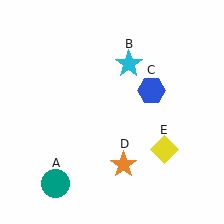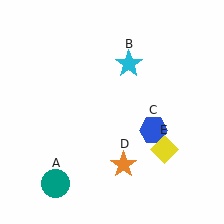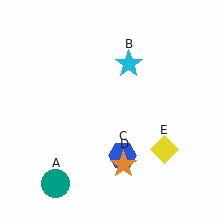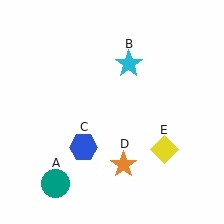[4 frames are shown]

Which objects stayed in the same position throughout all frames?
Teal circle (object A) and cyan star (object B) and orange star (object D) and yellow diamond (object E) remained stationary.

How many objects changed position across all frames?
1 object changed position: blue hexagon (object C).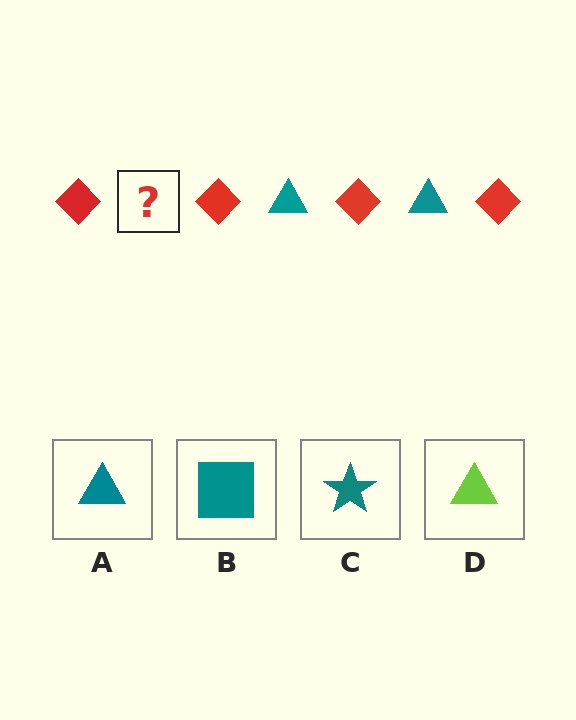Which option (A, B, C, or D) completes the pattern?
A.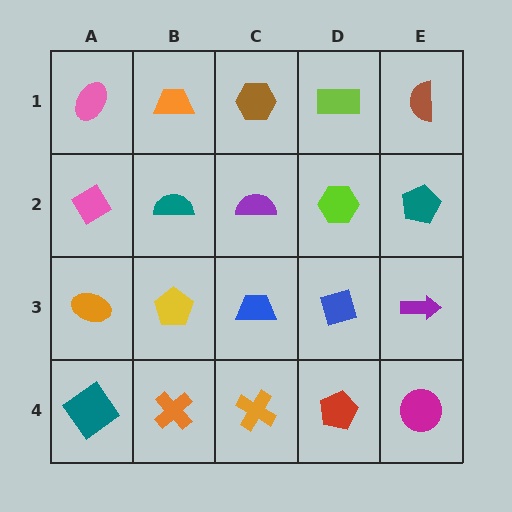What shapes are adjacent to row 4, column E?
A purple arrow (row 3, column E), a red pentagon (row 4, column D).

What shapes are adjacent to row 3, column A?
A pink diamond (row 2, column A), a teal diamond (row 4, column A), a yellow pentagon (row 3, column B).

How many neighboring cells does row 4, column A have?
2.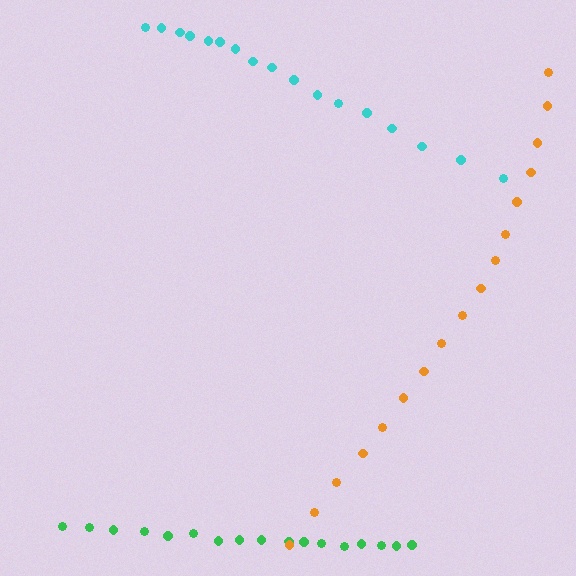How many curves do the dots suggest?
There are 3 distinct paths.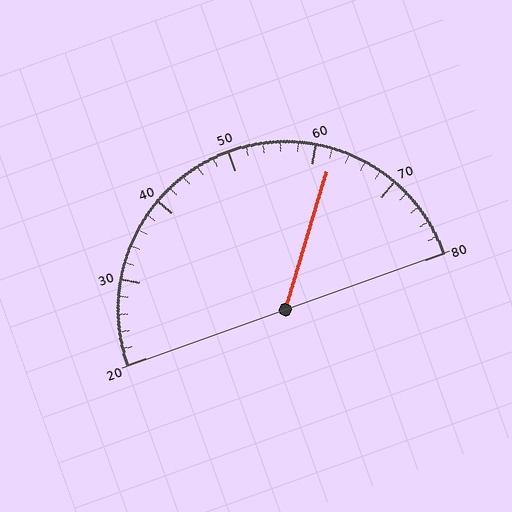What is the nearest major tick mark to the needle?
The nearest major tick mark is 60.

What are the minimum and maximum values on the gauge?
The gauge ranges from 20 to 80.